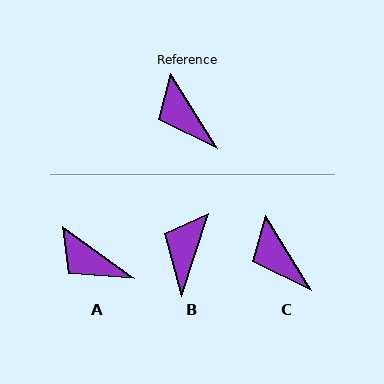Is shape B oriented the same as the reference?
No, it is off by about 50 degrees.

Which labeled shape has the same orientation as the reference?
C.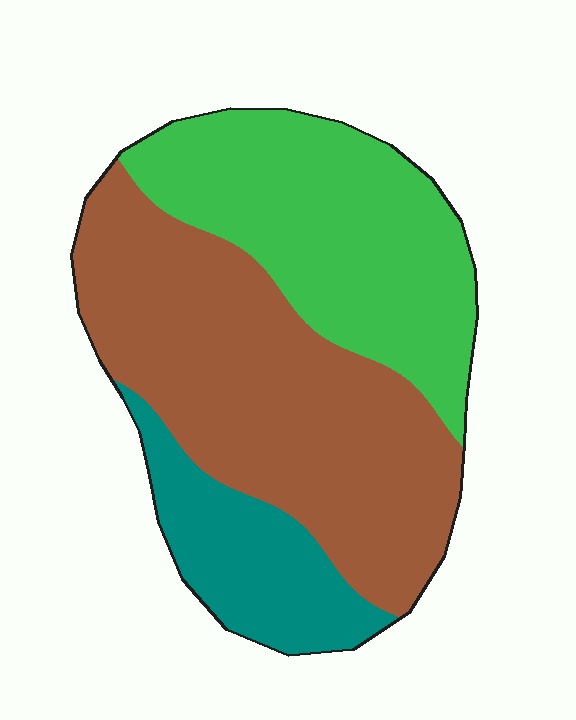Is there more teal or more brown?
Brown.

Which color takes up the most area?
Brown, at roughly 50%.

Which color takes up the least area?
Teal, at roughly 15%.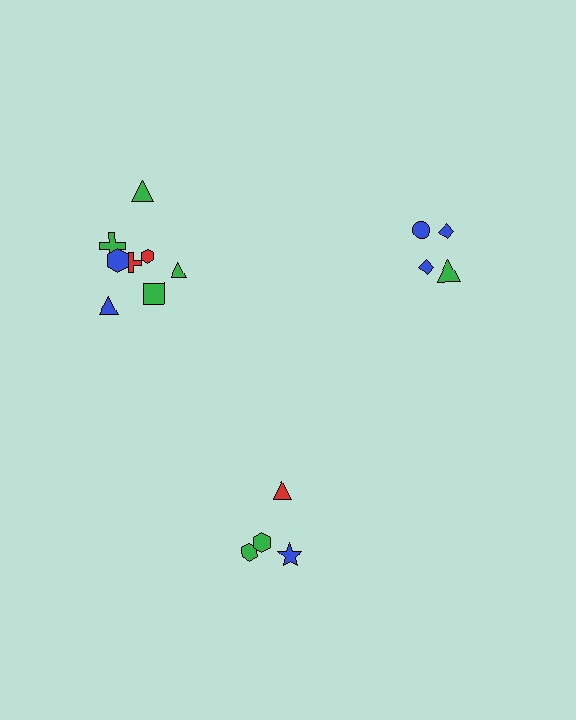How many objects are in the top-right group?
There are 4 objects.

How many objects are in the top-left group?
There are 8 objects.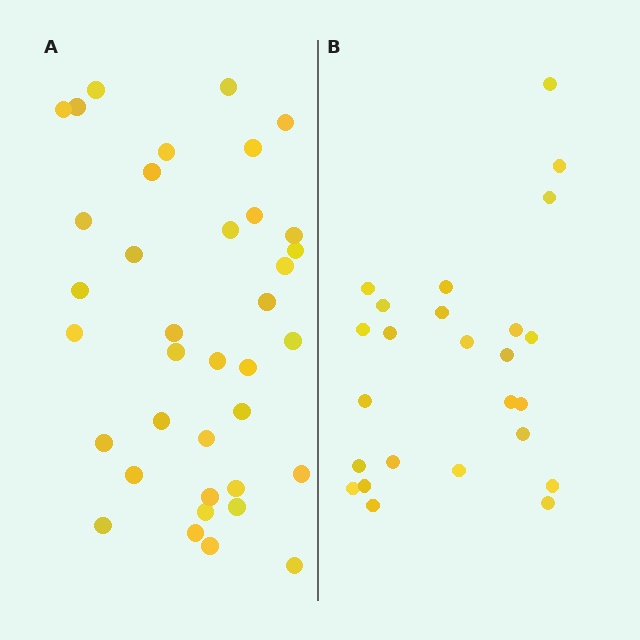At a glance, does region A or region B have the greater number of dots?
Region A (the left region) has more dots.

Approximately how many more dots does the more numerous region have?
Region A has roughly 12 or so more dots than region B.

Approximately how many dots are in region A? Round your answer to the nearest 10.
About 40 dots. (The exact count is 37, which rounds to 40.)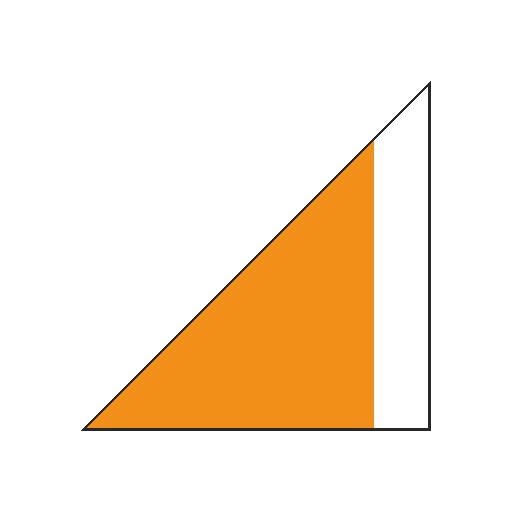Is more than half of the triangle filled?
Yes.